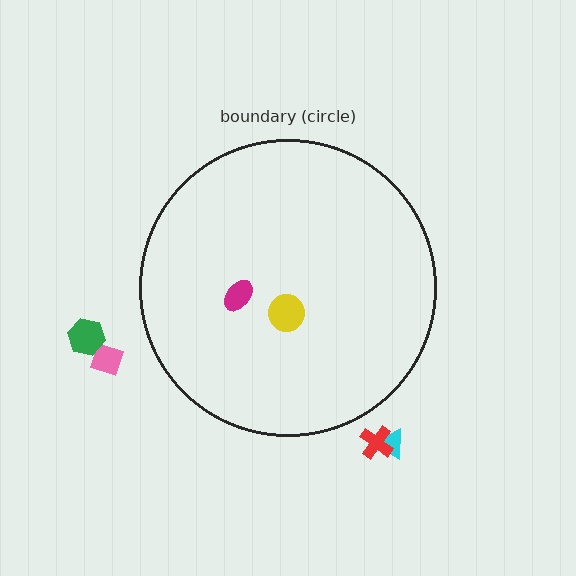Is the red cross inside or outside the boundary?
Outside.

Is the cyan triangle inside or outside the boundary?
Outside.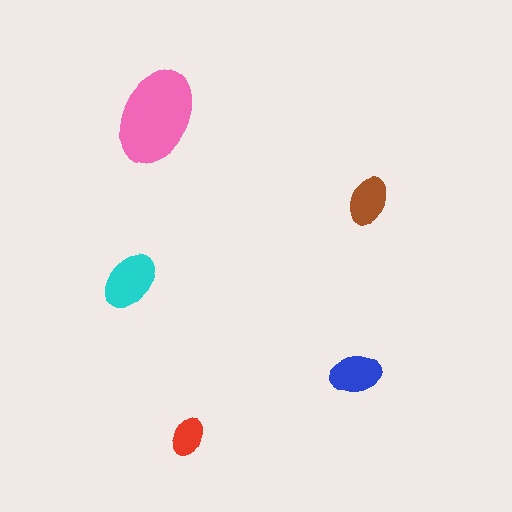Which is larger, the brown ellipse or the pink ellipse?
The pink one.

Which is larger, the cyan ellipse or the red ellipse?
The cyan one.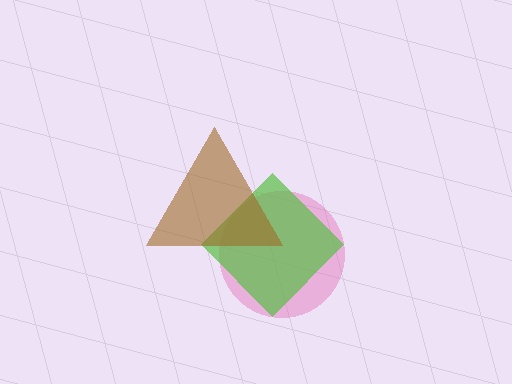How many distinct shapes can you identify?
There are 3 distinct shapes: a pink circle, a lime diamond, a brown triangle.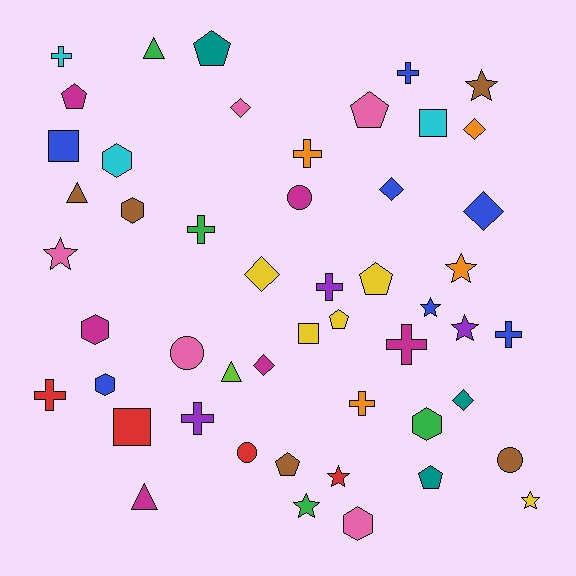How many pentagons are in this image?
There are 7 pentagons.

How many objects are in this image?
There are 50 objects.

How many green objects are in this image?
There are 4 green objects.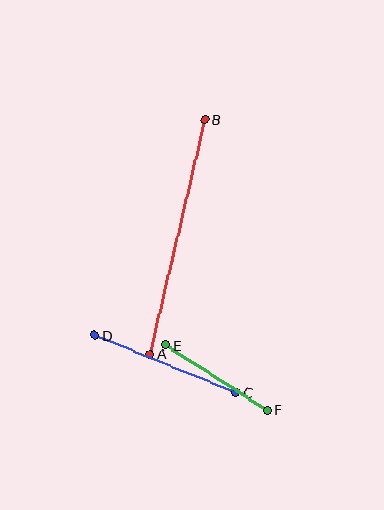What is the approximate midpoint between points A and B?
The midpoint is at approximately (178, 237) pixels.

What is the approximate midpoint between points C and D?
The midpoint is at approximately (165, 364) pixels.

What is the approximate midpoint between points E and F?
The midpoint is at approximately (216, 378) pixels.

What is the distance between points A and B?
The distance is approximately 241 pixels.